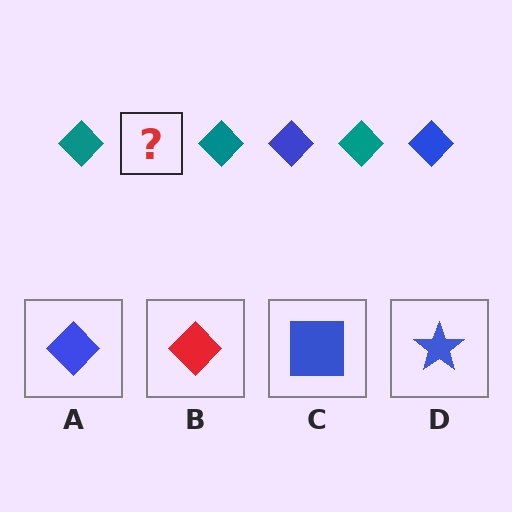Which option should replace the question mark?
Option A.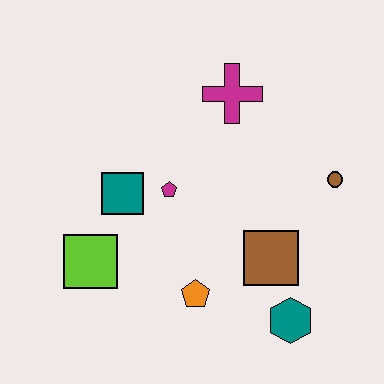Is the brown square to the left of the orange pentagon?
No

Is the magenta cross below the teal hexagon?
No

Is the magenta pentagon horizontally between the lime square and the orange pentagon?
Yes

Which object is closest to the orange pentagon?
The brown square is closest to the orange pentagon.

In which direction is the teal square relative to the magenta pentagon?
The teal square is to the left of the magenta pentagon.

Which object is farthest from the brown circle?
The lime square is farthest from the brown circle.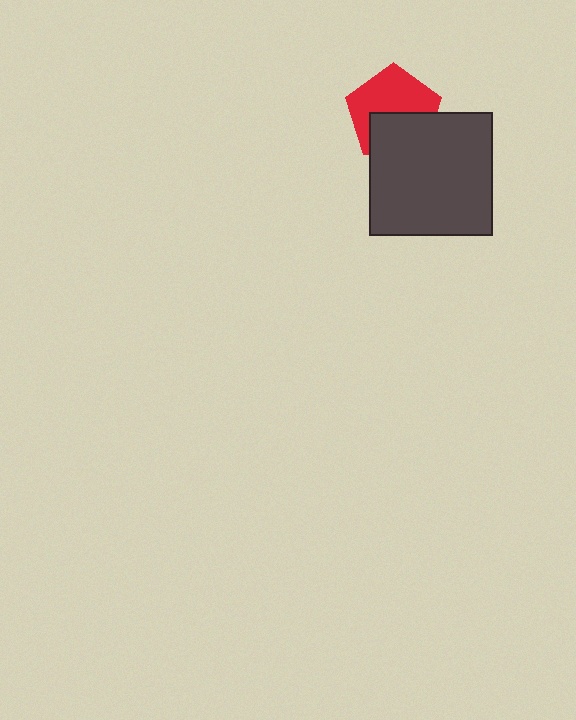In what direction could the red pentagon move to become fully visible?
The red pentagon could move up. That would shift it out from behind the dark gray square entirely.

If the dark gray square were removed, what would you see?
You would see the complete red pentagon.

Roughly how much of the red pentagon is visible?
About half of it is visible (roughly 57%).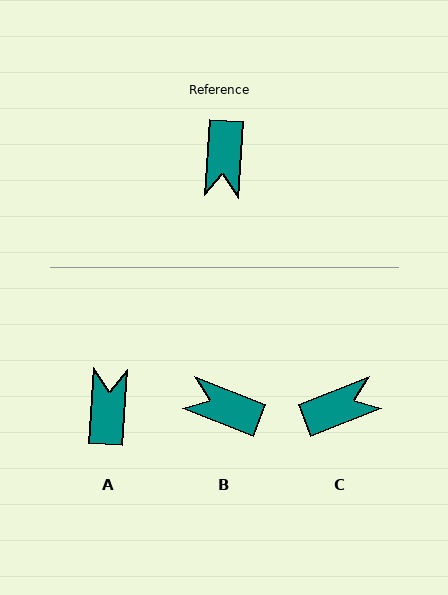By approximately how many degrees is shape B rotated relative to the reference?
Approximately 108 degrees clockwise.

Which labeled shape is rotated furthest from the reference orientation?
A, about 180 degrees away.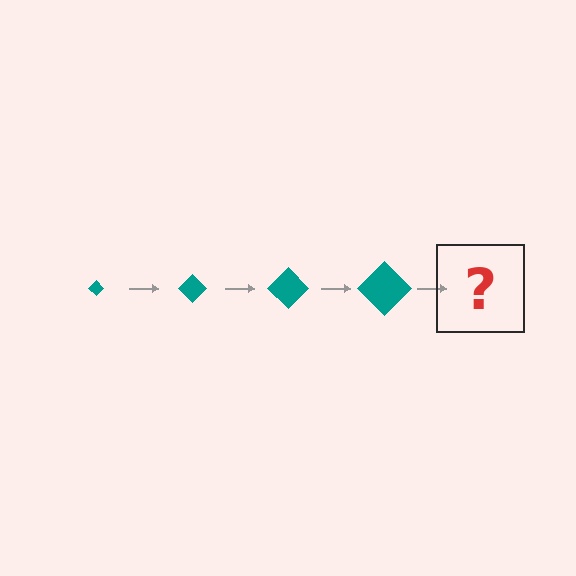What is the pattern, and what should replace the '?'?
The pattern is that the diamond gets progressively larger each step. The '?' should be a teal diamond, larger than the previous one.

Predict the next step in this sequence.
The next step is a teal diamond, larger than the previous one.